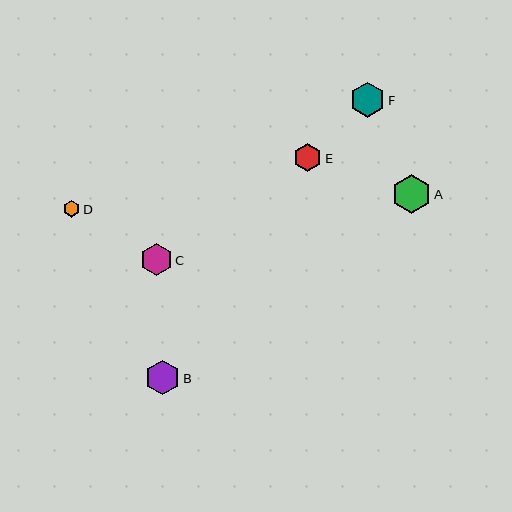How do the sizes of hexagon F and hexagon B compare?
Hexagon F and hexagon B are approximately the same size.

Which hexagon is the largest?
Hexagon A is the largest with a size of approximately 39 pixels.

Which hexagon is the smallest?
Hexagon D is the smallest with a size of approximately 17 pixels.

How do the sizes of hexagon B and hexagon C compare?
Hexagon B and hexagon C are approximately the same size.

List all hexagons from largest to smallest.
From largest to smallest: A, F, B, C, E, D.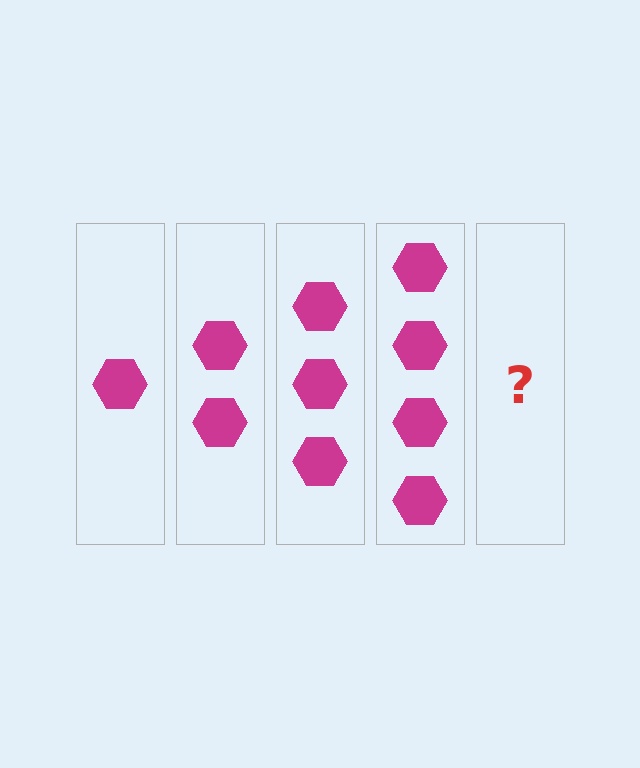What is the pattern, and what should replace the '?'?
The pattern is that each step adds one more hexagon. The '?' should be 5 hexagons.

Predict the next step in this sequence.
The next step is 5 hexagons.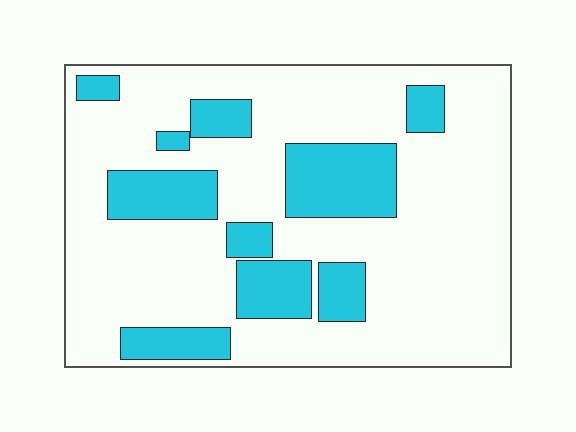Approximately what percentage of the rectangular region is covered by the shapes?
Approximately 25%.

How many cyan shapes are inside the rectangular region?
10.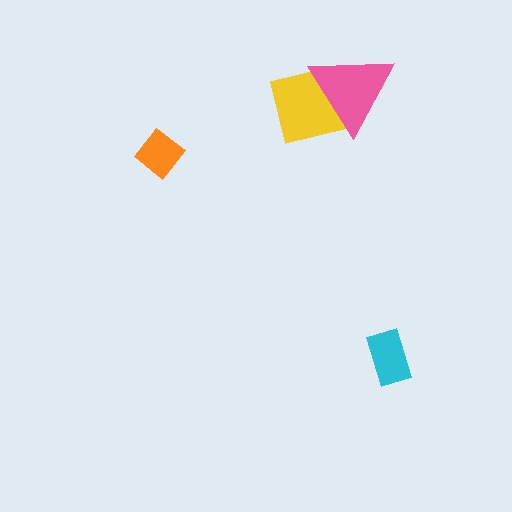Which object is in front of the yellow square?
The pink triangle is in front of the yellow square.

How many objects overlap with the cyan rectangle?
0 objects overlap with the cyan rectangle.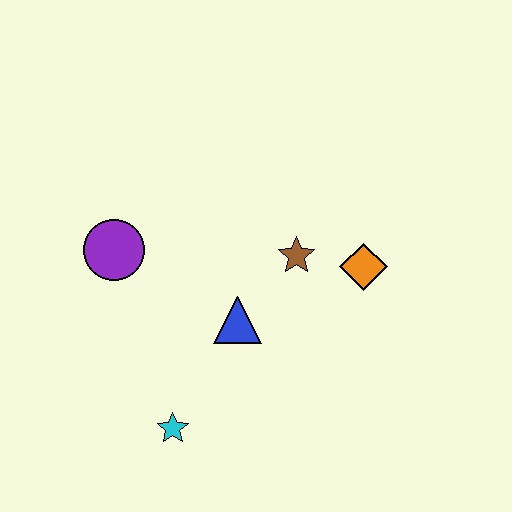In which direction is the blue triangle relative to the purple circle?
The blue triangle is to the right of the purple circle.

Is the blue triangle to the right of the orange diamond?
No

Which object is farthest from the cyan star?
The orange diamond is farthest from the cyan star.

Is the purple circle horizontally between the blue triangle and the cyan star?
No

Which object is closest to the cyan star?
The blue triangle is closest to the cyan star.